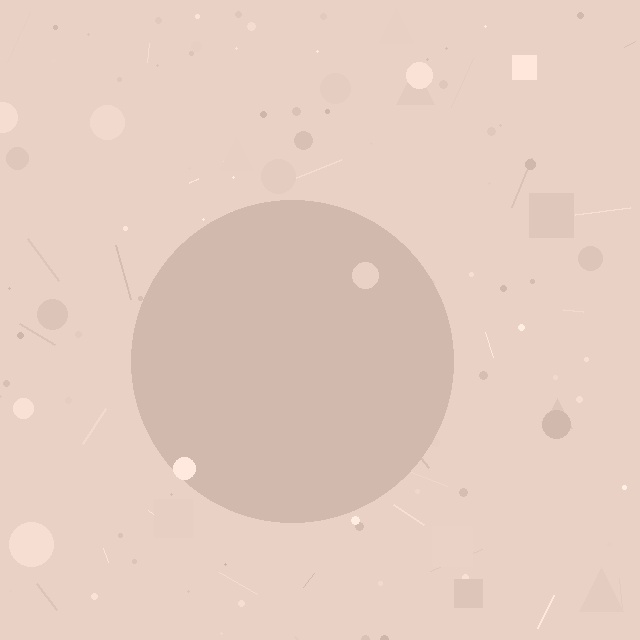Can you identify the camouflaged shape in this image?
The camouflaged shape is a circle.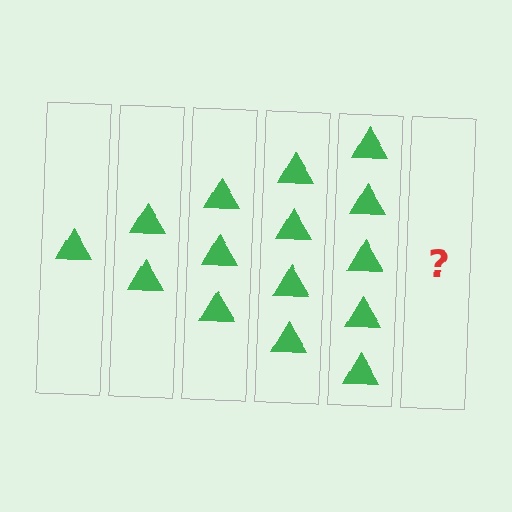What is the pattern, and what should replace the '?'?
The pattern is that each step adds one more triangle. The '?' should be 6 triangles.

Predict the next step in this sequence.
The next step is 6 triangles.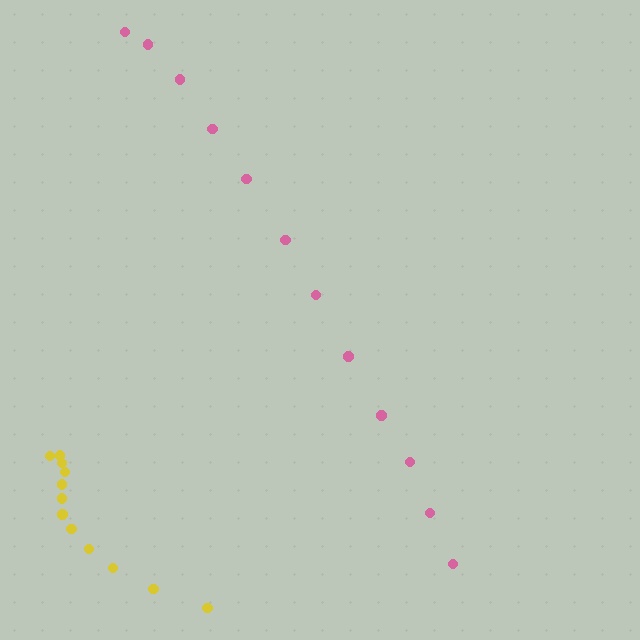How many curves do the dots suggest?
There are 2 distinct paths.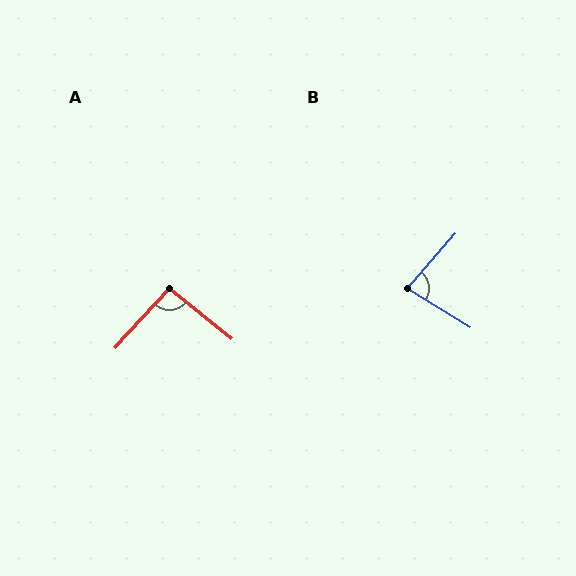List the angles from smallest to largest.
B (81°), A (94°).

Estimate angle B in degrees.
Approximately 81 degrees.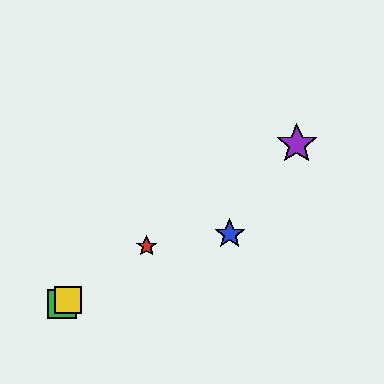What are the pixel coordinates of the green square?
The green square is at (62, 304).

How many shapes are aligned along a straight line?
4 shapes (the red star, the green square, the yellow square, the purple star) are aligned along a straight line.